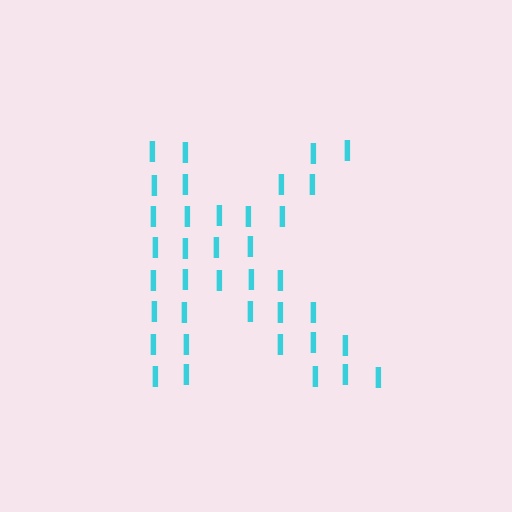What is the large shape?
The large shape is the letter K.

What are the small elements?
The small elements are letter I's.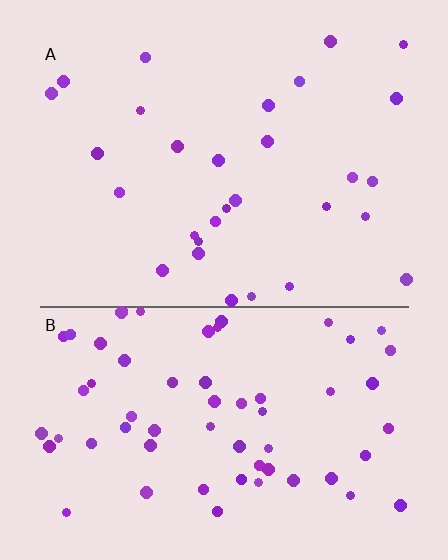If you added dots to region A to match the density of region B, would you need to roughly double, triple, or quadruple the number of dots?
Approximately double.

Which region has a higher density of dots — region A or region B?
B (the bottom).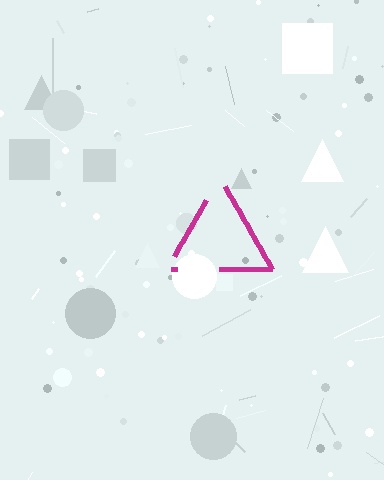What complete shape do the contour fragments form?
The contour fragments form a triangle.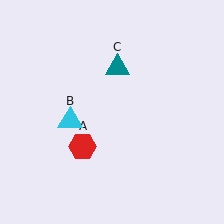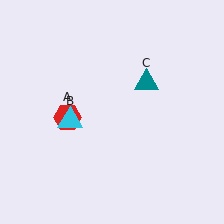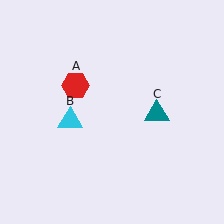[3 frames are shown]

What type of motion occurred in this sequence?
The red hexagon (object A), teal triangle (object C) rotated clockwise around the center of the scene.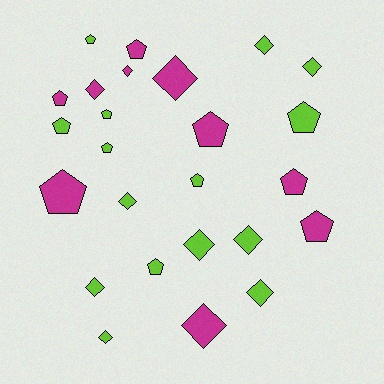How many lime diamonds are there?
There are 8 lime diamonds.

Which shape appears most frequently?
Pentagon, with 13 objects.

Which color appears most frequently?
Lime, with 15 objects.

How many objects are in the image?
There are 25 objects.